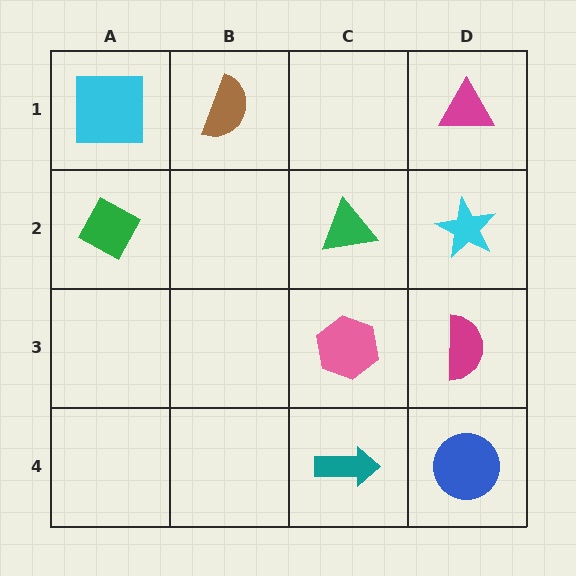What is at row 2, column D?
A cyan star.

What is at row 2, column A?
A green diamond.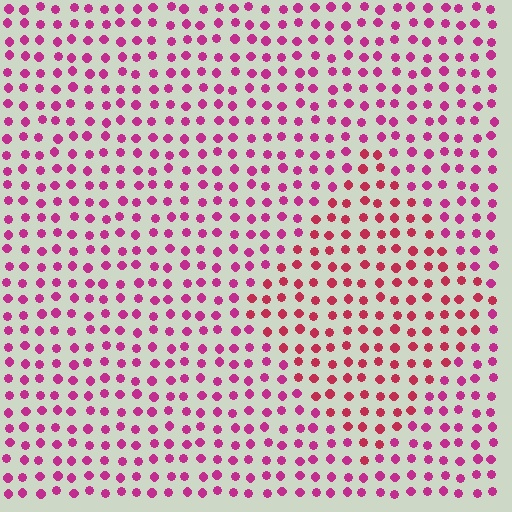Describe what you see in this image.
The image is filled with small magenta elements in a uniform arrangement. A diamond-shaped region is visible where the elements are tinted to a slightly different hue, forming a subtle color boundary.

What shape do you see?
I see a diamond.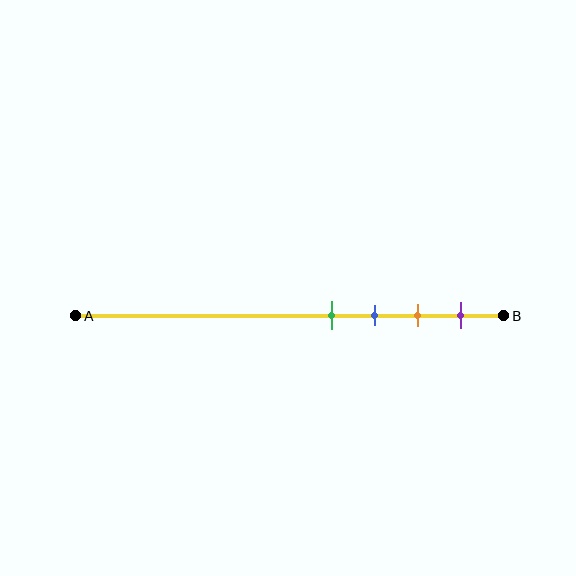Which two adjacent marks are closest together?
The green and blue marks are the closest adjacent pair.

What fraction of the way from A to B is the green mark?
The green mark is approximately 60% (0.6) of the way from A to B.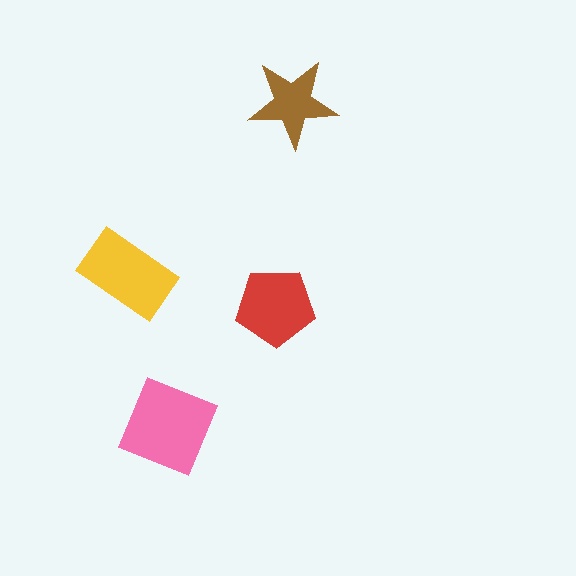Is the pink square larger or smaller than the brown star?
Larger.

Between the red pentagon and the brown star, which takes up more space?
The red pentagon.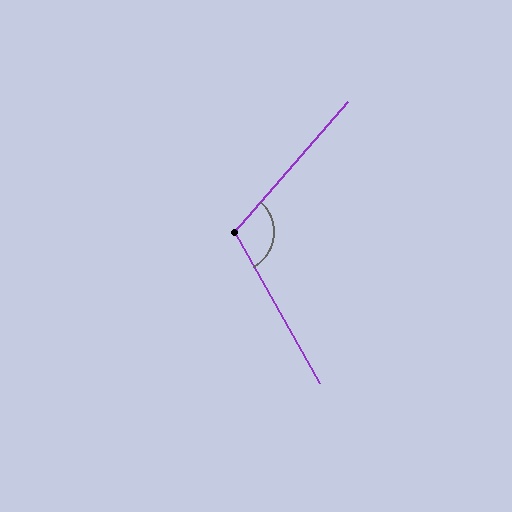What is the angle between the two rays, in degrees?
Approximately 109 degrees.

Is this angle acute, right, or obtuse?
It is obtuse.